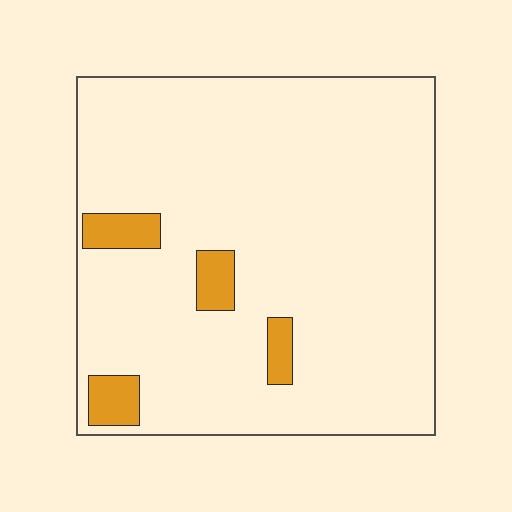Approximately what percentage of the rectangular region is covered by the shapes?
Approximately 5%.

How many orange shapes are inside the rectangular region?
4.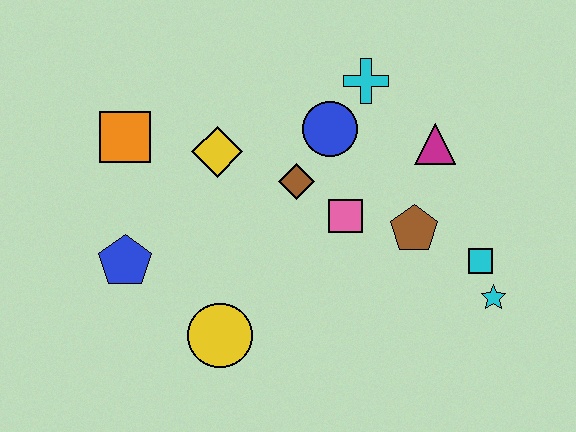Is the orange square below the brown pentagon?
No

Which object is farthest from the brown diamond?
The cyan star is farthest from the brown diamond.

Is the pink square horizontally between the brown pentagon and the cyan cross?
No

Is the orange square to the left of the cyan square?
Yes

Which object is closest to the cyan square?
The cyan star is closest to the cyan square.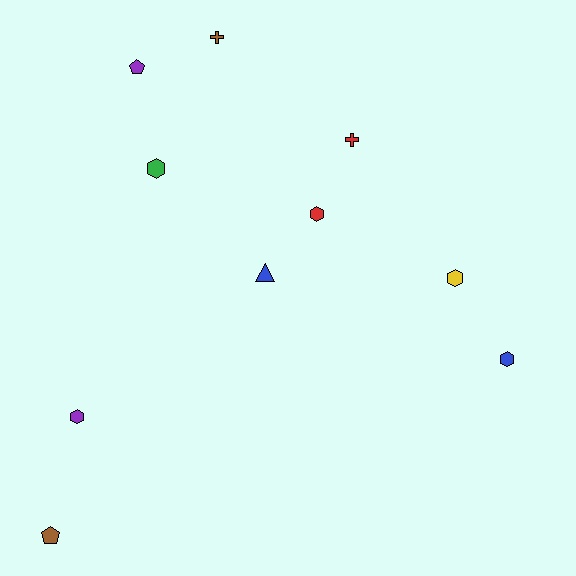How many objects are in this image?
There are 10 objects.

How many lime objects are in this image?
There are no lime objects.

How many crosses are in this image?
There are 2 crosses.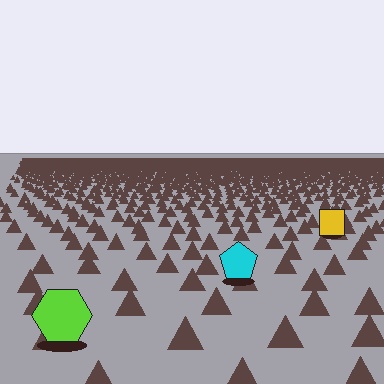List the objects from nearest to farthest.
From nearest to farthest: the lime hexagon, the cyan pentagon, the yellow square.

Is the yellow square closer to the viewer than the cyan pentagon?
No. The cyan pentagon is closer — you can tell from the texture gradient: the ground texture is coarser near it.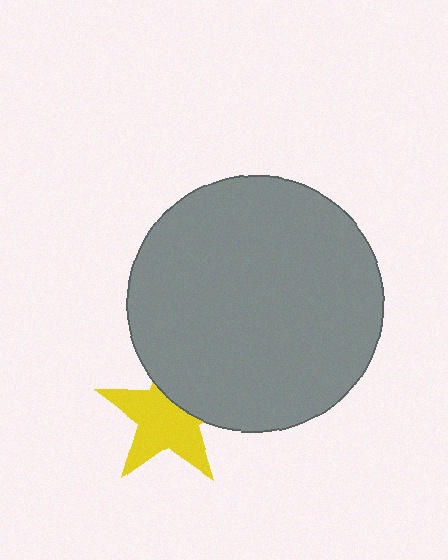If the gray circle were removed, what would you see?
You would see the complete yellow star.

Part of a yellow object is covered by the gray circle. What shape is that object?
It is a star.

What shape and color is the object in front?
The object in front is a gray circle.